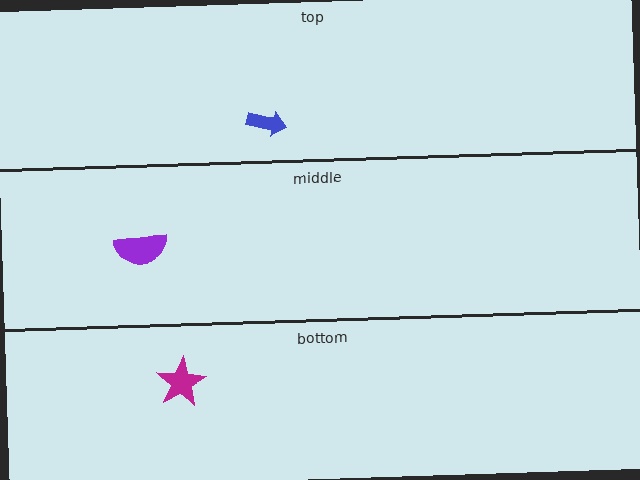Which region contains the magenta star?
The bottom region.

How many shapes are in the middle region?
1.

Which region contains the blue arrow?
The top region.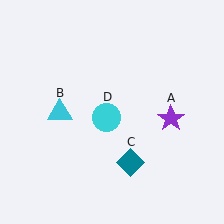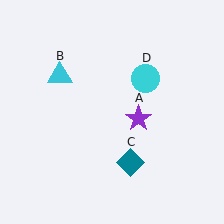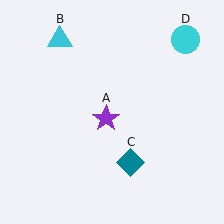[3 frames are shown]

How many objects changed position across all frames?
3 objects changed position: purple star (object A), cyan triangle (object B), cyan circle (object D).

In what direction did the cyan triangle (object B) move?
The cyan triangle (object B) moved up.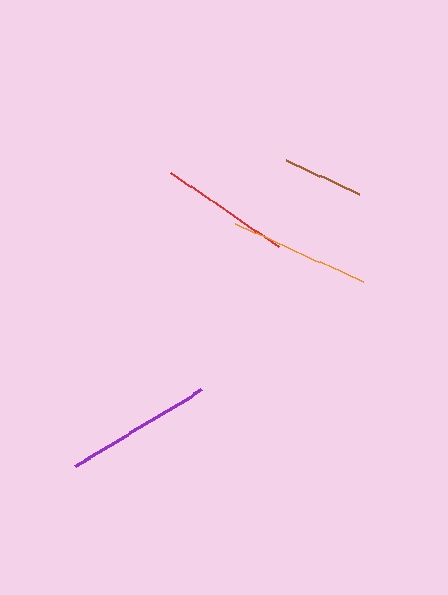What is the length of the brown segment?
The brown segment is approximately 81 pixels long.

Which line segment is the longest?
The purple line is the longest at approximately 149 pixels.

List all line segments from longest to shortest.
From longest to shortest: purple, orange, red, brown.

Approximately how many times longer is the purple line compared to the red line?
The purple line is approximately 1.1 times the length of the red line.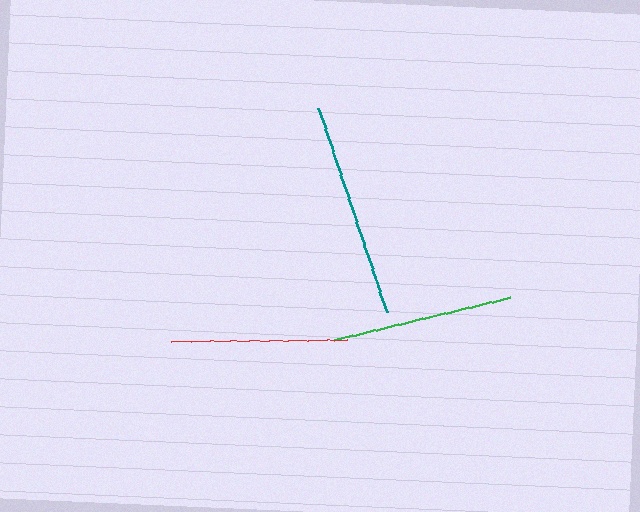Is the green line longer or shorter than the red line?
The green line is longer than the red line.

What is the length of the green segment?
The green segment is approximately 181 pixels long.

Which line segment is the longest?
The teal line is the longest at approximately 215 pixels.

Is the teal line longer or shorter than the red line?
The teal line is longer than the red line.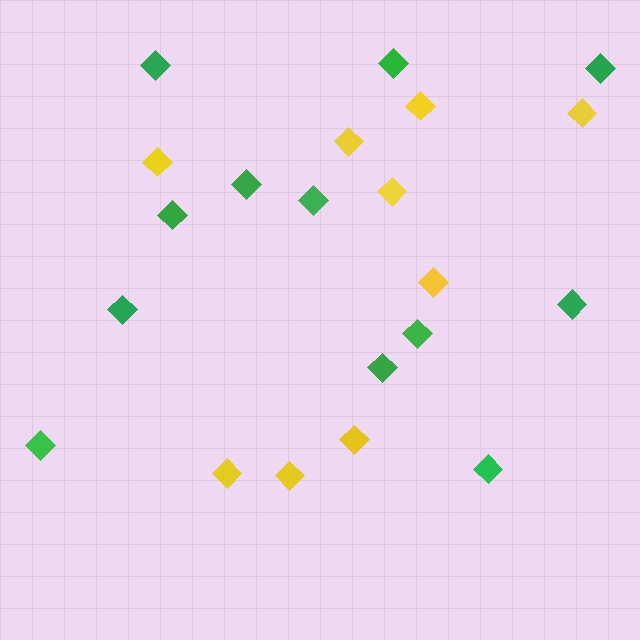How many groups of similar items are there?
There are 2 groups: one group of yellow diamonds (9) and one group of green diamonds (12).